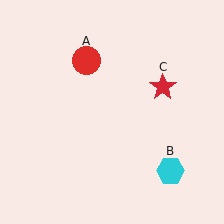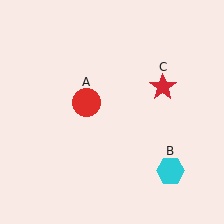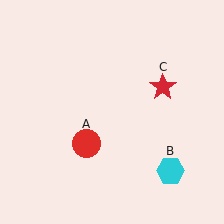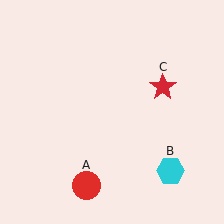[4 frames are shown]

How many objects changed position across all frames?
1 object changed position: red circle (object A).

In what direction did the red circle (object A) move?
The red circle (object A) moved down.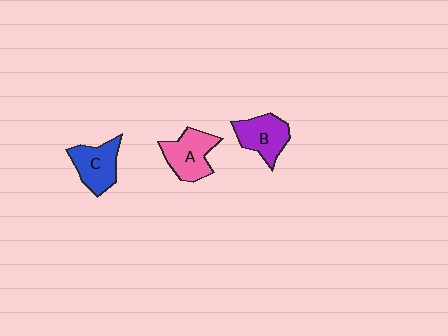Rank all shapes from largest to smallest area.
From largest to smallest: A (pink), C (blue), B (purple).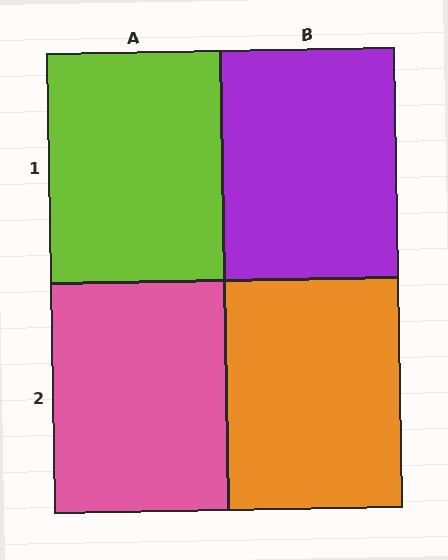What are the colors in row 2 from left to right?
Pink, orange.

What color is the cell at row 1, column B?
Purple.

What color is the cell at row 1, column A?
Lime.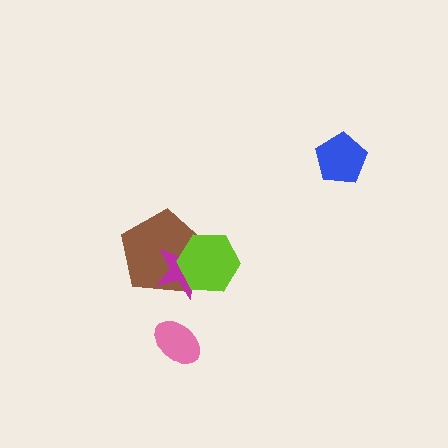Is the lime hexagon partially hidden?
No, no other shape covers it.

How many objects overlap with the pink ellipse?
0 objects overlap with the pink ellipse.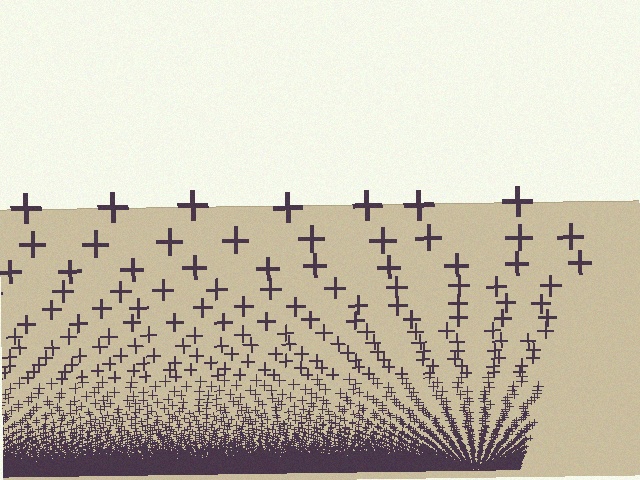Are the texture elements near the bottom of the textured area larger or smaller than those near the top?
Smaller. The gradient is inverted — elements near the bottom are smaller and denser.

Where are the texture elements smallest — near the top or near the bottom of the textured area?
Near the bottom.